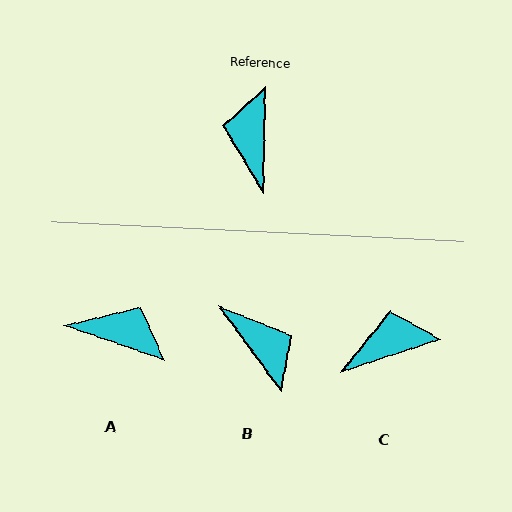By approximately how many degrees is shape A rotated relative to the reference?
Approximately 108 degrees clockwise.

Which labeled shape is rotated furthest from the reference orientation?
B, about 143 degrees away.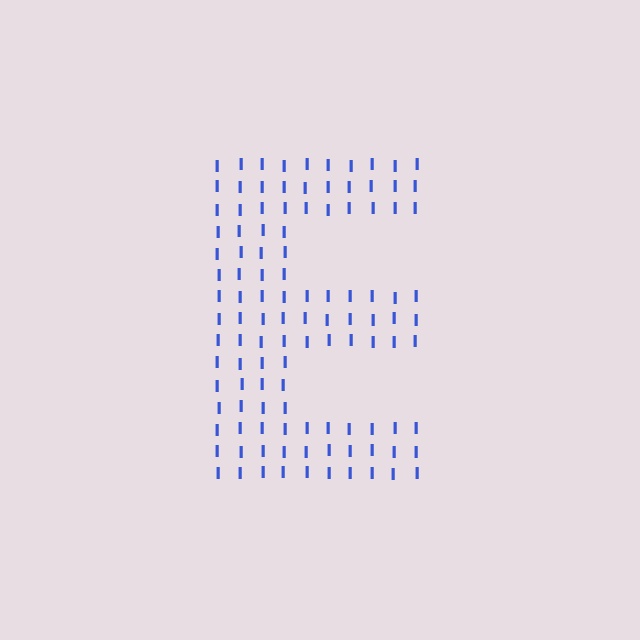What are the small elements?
The small elements are letter I's.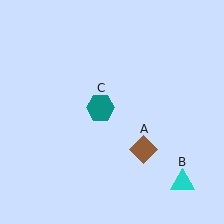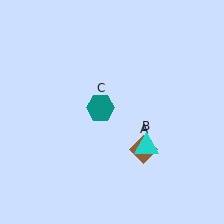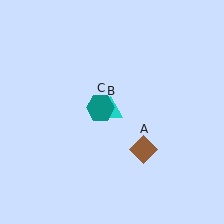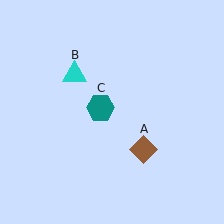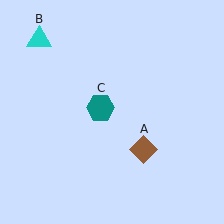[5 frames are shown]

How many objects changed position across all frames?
1 object changed position: cyan triangle (object B).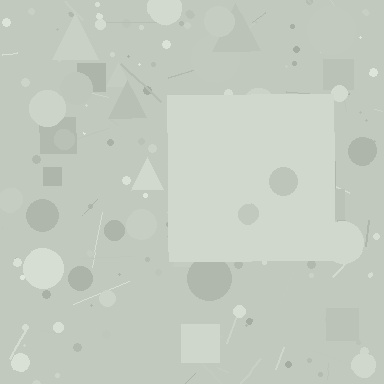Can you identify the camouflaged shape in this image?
The camouflaged shape is a square.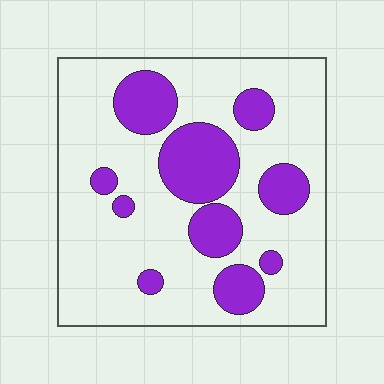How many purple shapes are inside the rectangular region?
10.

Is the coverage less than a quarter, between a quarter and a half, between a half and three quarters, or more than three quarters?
Between a quarter and a half.